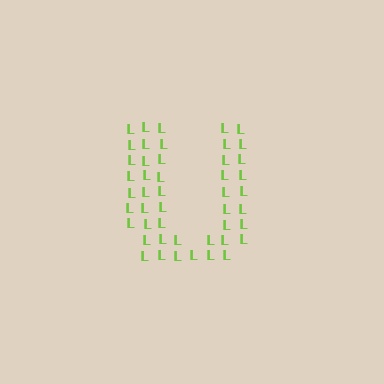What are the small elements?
The small elements are letter L's.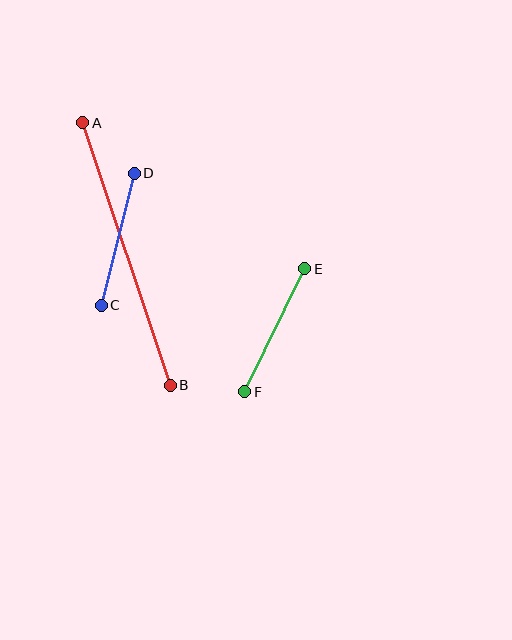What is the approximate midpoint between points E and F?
The midpoint is at approximately (275, 330) pixels.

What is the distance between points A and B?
The distance is approximately 276 pixels.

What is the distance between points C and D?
The distance is approximately 136 pixels.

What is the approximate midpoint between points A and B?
The midpoint is at approximately (126, 254) pixels.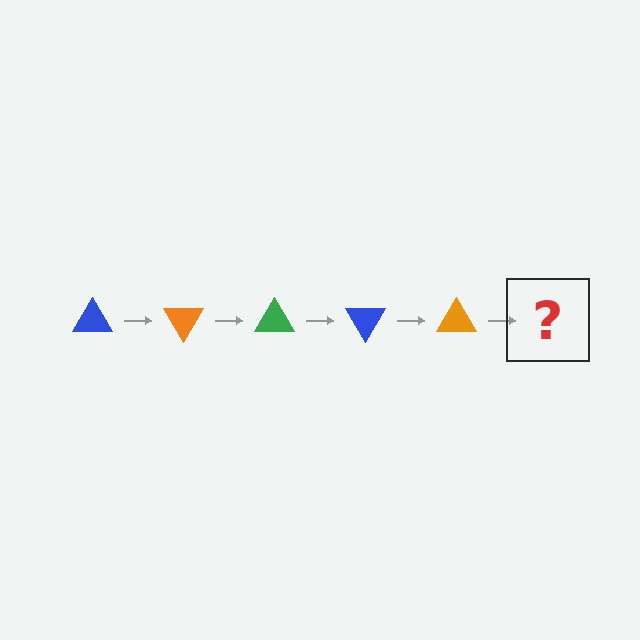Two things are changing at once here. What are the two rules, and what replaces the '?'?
The two rules are that it rotates 60 degrees each step and the color cycles through blue, orange, and green. The '?' should be a green triangle, rotated 300 degrees from the start.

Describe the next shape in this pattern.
It should be a green triangle, rotated 300 degrees from the start.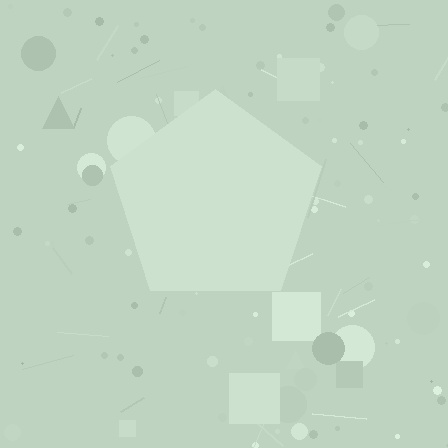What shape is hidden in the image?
A pentagon is hidden in the image.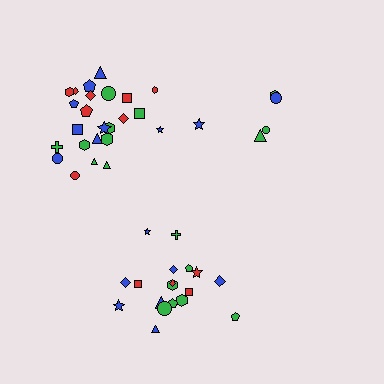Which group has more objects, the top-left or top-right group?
The top-left group.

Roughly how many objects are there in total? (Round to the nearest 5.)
Roughly 50 objects in total.